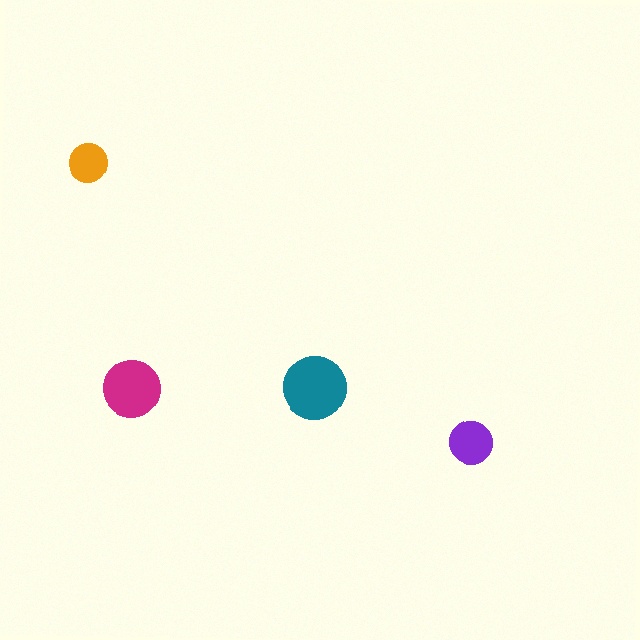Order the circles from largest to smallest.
the teal one, the magenta one, the purple one, the orange one.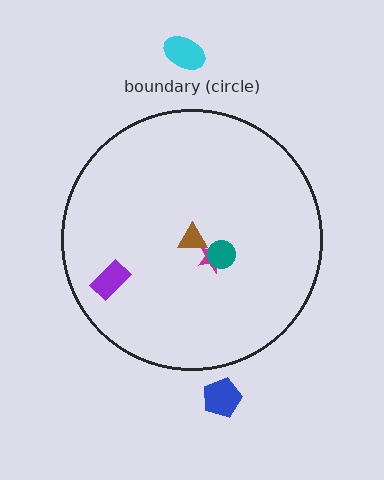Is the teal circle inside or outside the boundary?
Inside.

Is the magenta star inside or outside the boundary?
Inside.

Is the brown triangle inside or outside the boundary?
Inside.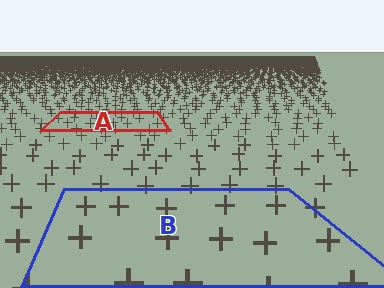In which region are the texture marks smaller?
The texture marks are smaller in region A, because it is farther away.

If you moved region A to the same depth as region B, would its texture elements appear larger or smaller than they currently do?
They would appear larger. At a closer depth, the same texture elements are projected at a bigger on-screen size.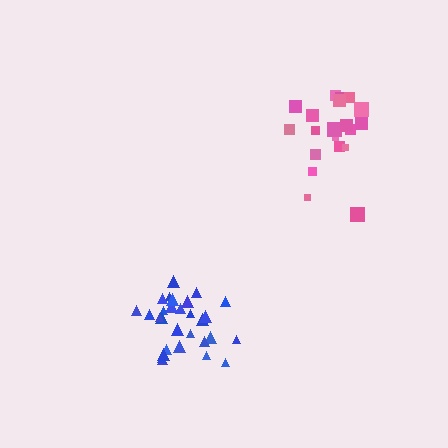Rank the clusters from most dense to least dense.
blue, pink.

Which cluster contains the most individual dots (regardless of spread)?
Blue (29).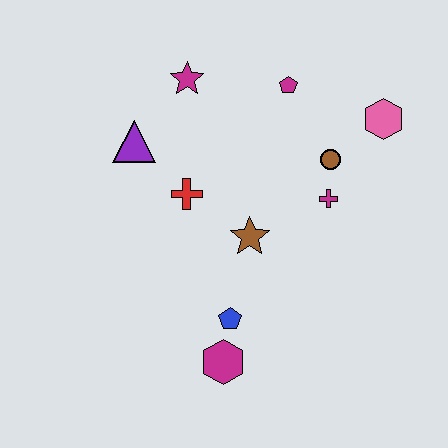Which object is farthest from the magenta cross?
The purple triangle is farthest from the magenta cross.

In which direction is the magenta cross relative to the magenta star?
The magenta cross is to the right of the magenta star.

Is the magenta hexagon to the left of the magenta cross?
Yes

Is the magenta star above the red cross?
Yes